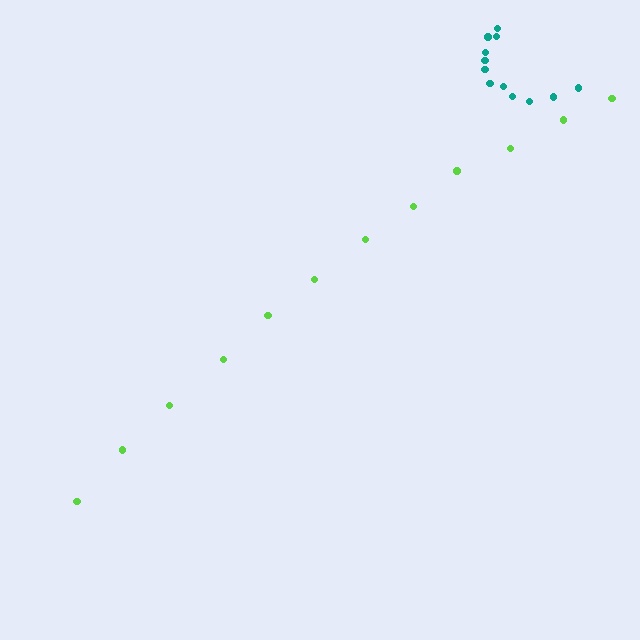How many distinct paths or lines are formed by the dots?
There are 2 distinct paths.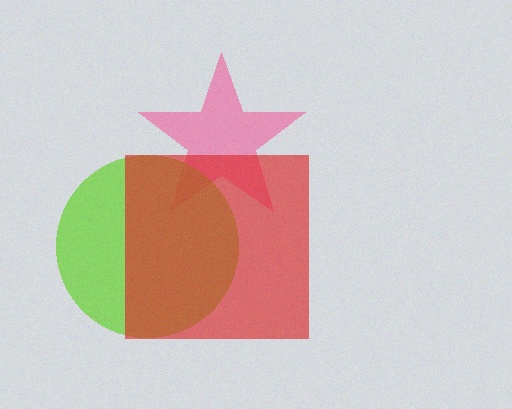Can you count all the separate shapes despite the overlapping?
Yes, there are 3 separate shapes.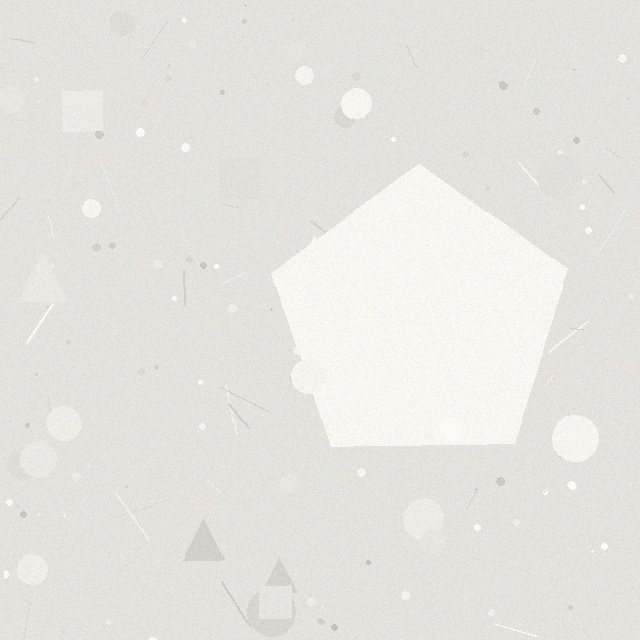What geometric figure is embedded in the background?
A pentagon is embedded in the background.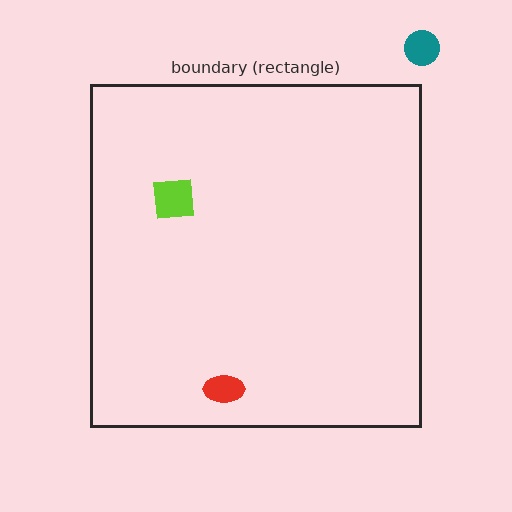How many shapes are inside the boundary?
2 inside, 1 outside.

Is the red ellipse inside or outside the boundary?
Inside.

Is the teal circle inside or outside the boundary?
Outside.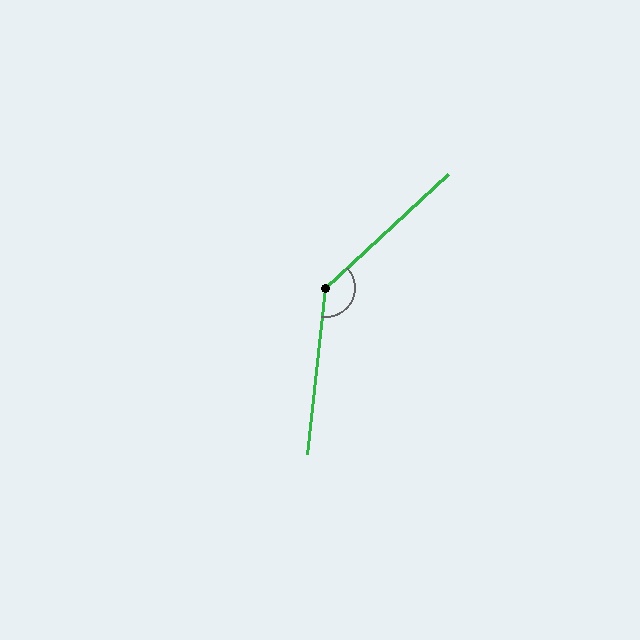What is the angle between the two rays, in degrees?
Approximately 139 degrees.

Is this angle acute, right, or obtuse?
It is obtuse.